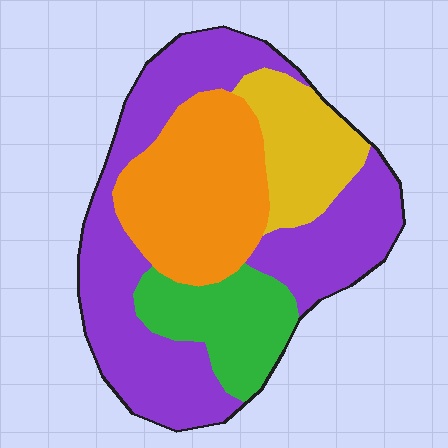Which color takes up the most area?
Purple, at roughly 45%.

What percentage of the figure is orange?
Orange takes up about one quarter (1/4) of the figure.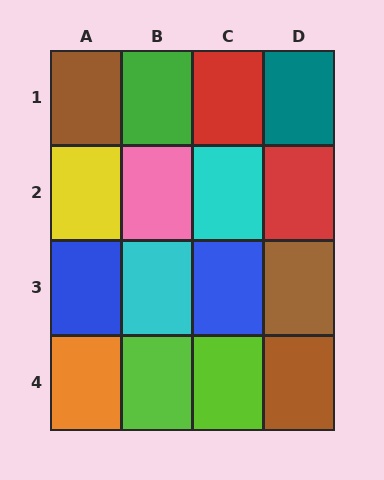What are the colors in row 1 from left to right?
Brown, green, red, teal.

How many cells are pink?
1 cell is pink.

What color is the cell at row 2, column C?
Cyan.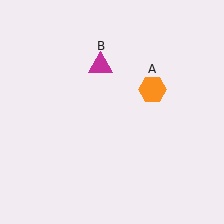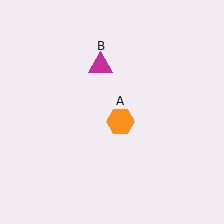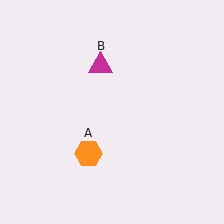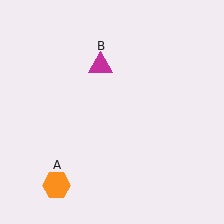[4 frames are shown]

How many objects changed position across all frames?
1 object changed position: orange hexagon (object A).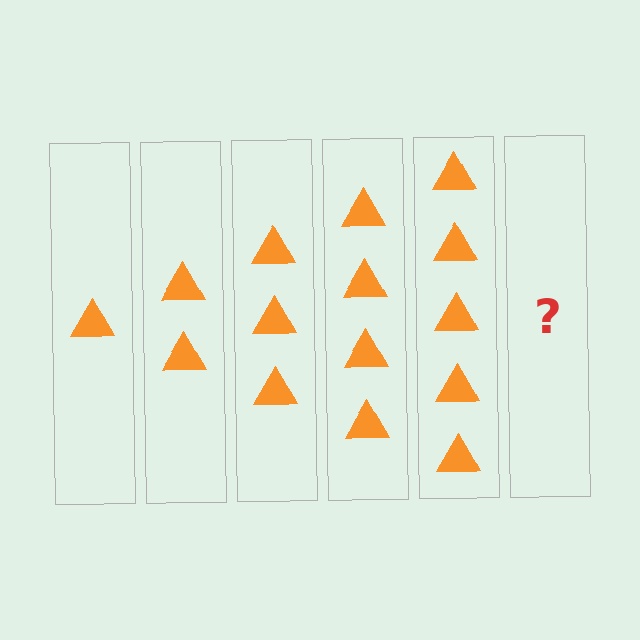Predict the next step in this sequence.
The next step is 6 triangles.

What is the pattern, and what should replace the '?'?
The pattern is that each step adds one more triangle. The '?' should be 6 triangles.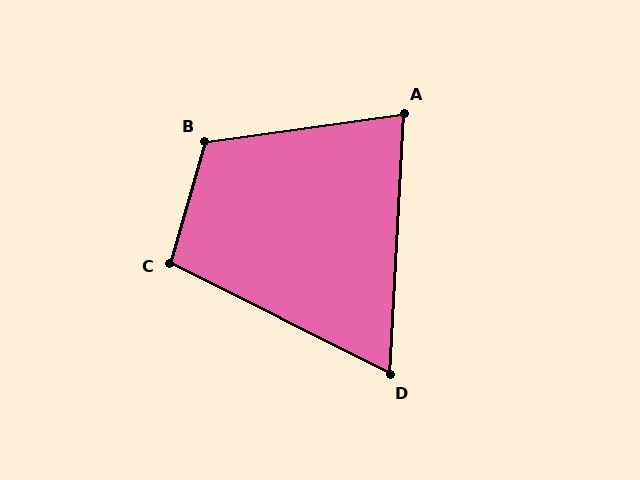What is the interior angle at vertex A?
Approximately 79 degrees (acute).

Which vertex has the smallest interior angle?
D, at approximately 66 degrees.